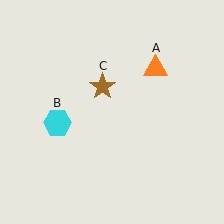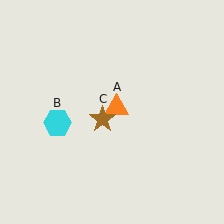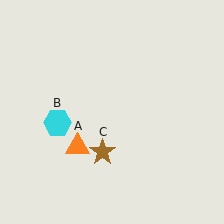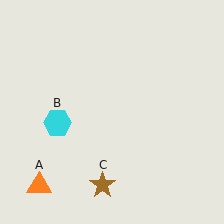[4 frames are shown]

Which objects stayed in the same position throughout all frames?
Cyan hexagon (object B) remained stationary.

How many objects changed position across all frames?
2 objects changed position: orange triangle (object A), brown star (object C).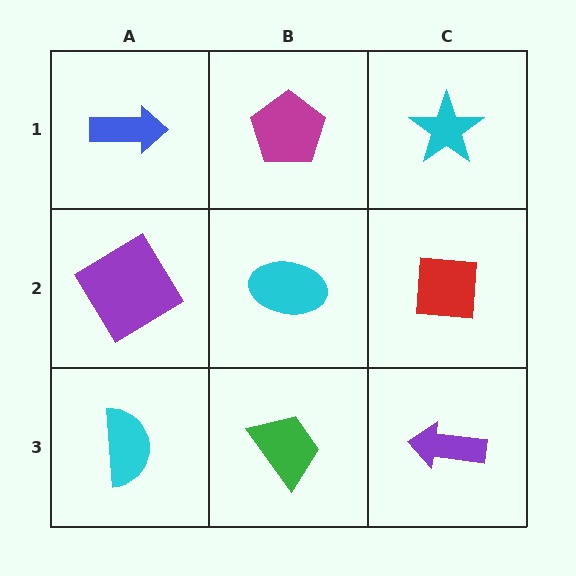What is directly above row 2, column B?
A magenta pentagon.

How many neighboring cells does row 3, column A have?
2.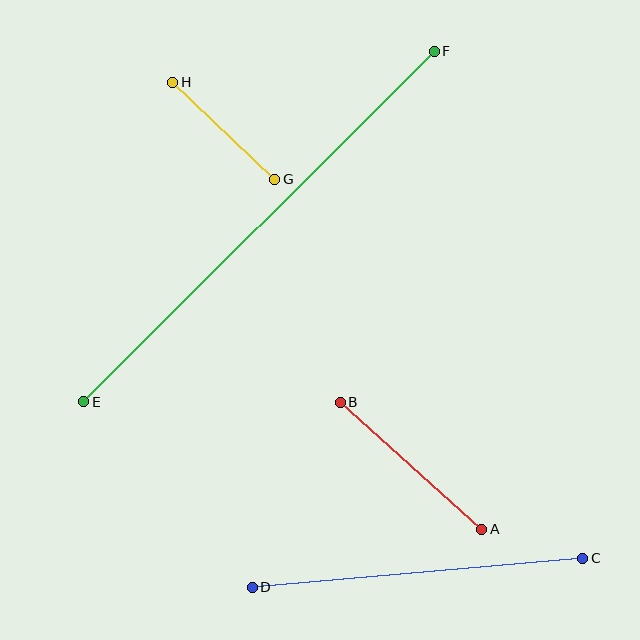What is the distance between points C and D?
The distance is approximately 331 pixels.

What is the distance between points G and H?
The distance is approximately 141 pixels.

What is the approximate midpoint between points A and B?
The midpoint is at approximately (411, 466) pixels.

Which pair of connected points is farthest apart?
Points E and F are farthest apart.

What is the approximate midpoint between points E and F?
The midpoint is at approximately (259, 227) pixels.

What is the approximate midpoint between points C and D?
The midpoint is at approximately (418, 573) pixels.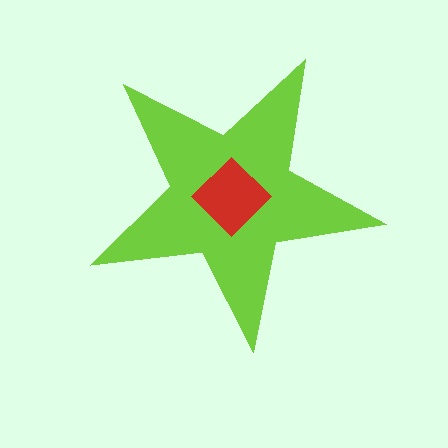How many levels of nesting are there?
2.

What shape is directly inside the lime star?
The red diamond.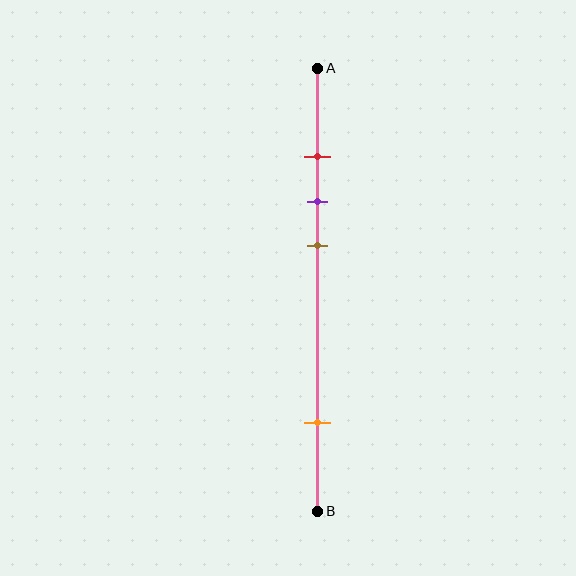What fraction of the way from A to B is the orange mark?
The orange mark is approximately 80% (0.8) of the way from A to B.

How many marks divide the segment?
There are 4 marks dividing the segment.